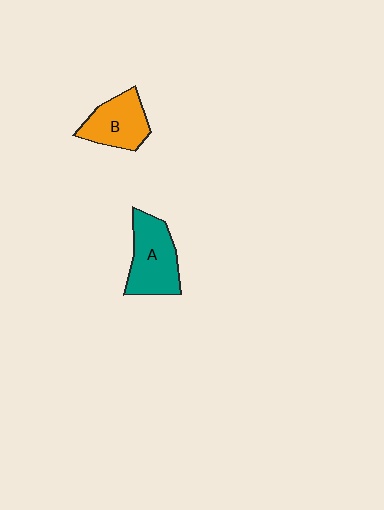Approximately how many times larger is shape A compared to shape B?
Approximately 1.2 times.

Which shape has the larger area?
Shape A (teal).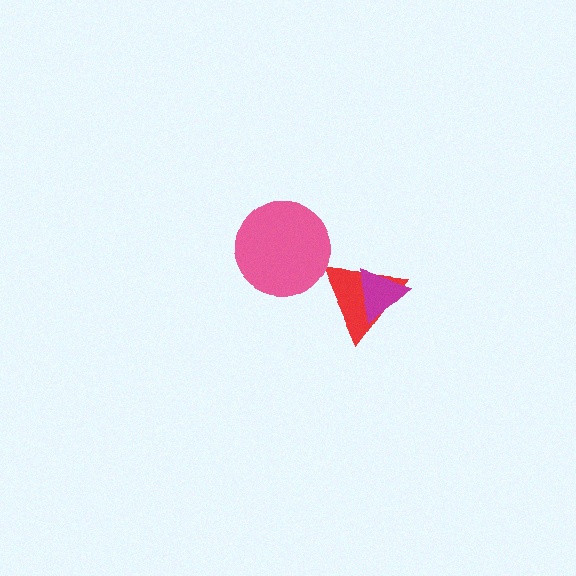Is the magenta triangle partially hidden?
No, no other shape covers it.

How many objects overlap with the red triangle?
1 object overlaps with the red triangle.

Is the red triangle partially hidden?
Yes, it is partially covered by another shape.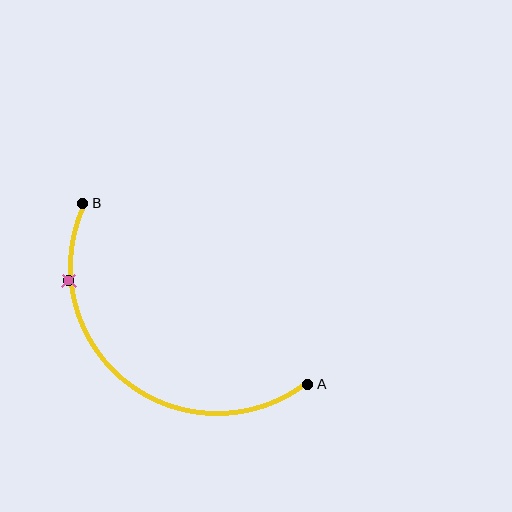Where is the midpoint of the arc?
The arc midpoint is the point on the curve farthest from the straight line joining A and B. It sits below and to the left of that line.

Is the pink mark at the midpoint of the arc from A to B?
No. The pink mark lies on the arc but is closer to endpoint B. The arc midpoint would be at the point on the curve equidistant along the arc from both A and B.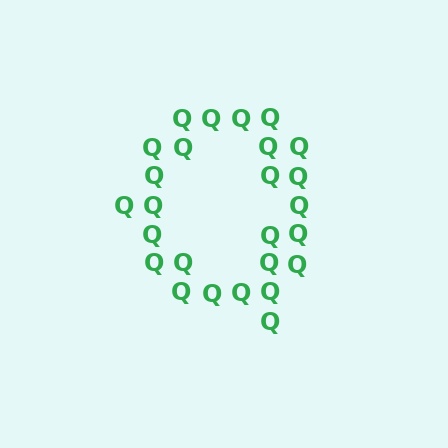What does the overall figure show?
The overall figure shows the letter Q.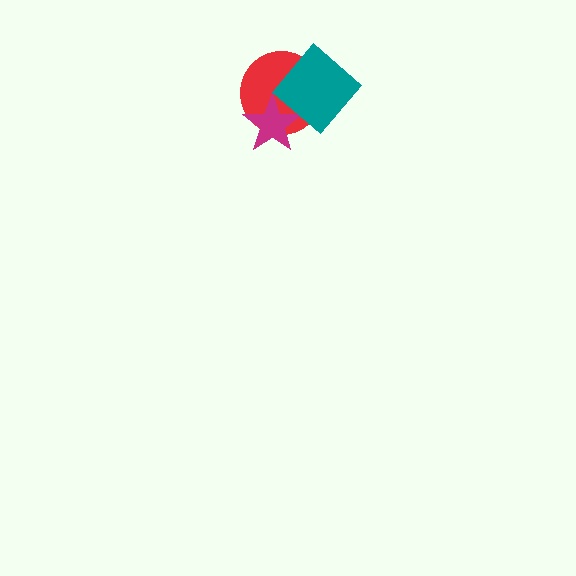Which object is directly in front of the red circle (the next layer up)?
The magenta star is directly in front of the red circle.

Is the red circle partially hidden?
Yes, it is partially covered by another shape.